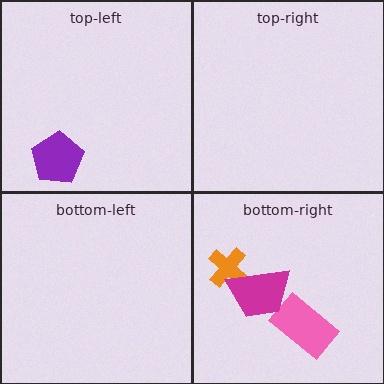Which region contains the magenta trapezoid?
The bottom-right region.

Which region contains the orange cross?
The bottom-right region.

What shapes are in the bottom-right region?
The pink rectangle, the orange cross, the magenta trapezoid.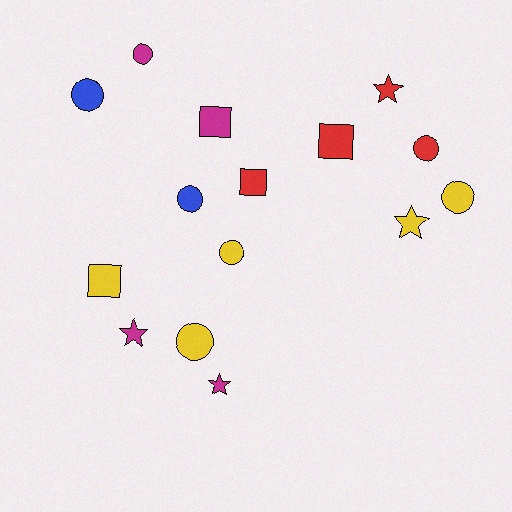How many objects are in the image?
There are 15 objects.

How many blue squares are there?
There are no blue squares.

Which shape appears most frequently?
Circle, with 7 objects.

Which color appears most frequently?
Yellow, with 5 objects.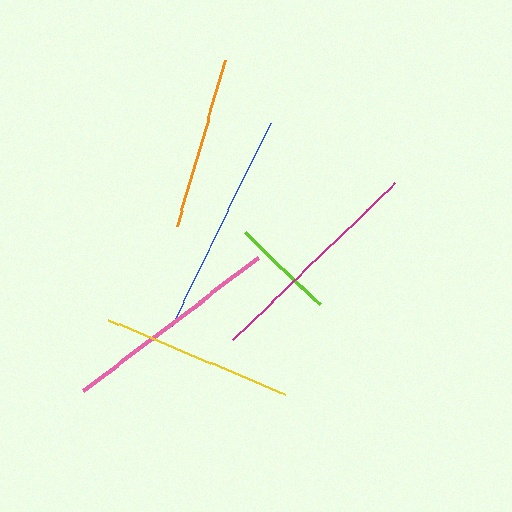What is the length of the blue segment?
The blue segment is approximately 225 pixels long.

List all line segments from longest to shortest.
From longest to shortest: magenta, blue, pink, yellow, orange, lime.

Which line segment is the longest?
The magenta line is the longest at approximately 226 pixels.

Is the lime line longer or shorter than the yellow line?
The yellow line is longer than the lime line.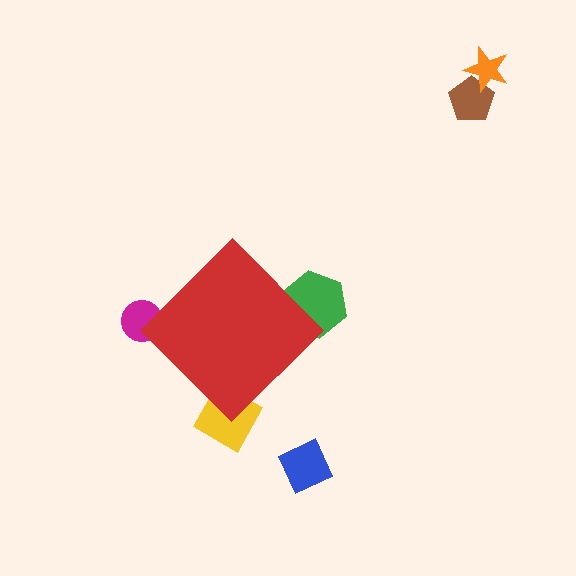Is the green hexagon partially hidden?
Yes, the green hexagon is partially hidden behind the red diamond.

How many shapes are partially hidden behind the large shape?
3 shapes are partially hidden.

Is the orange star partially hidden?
No, the orange star is fully visible.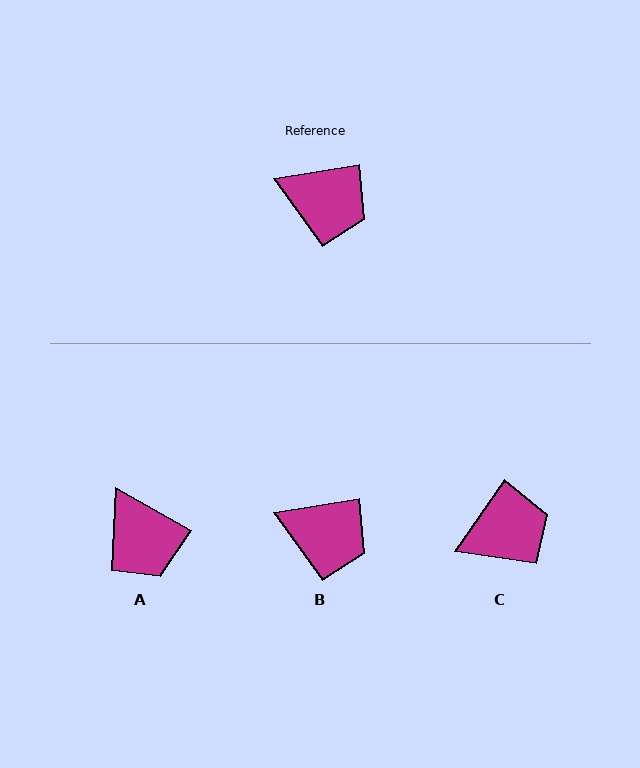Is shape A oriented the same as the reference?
No, it is off by about 39 degrees.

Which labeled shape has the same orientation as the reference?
B.